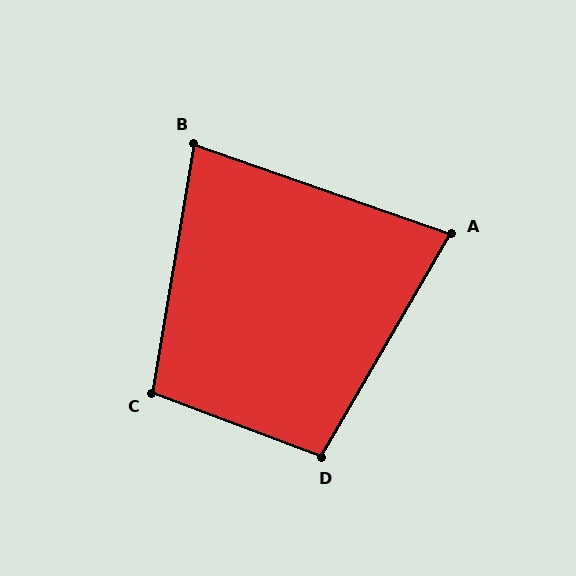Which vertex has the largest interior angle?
C, at approximately 101 degrees.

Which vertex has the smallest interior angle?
A, at approximately 79 degrees.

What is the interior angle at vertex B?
Approximately 80 degrees (acute).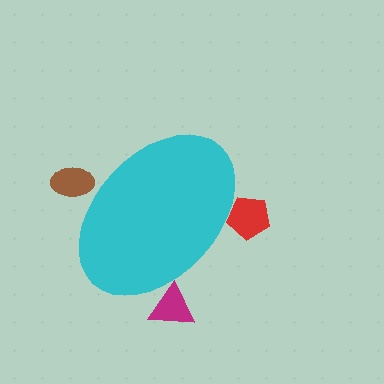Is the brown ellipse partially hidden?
Yes, the brown ellipse is partially hidden behind the cyan ellipse.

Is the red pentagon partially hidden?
Yes, the red pentagon is partially hidden behind the cyan ellipse.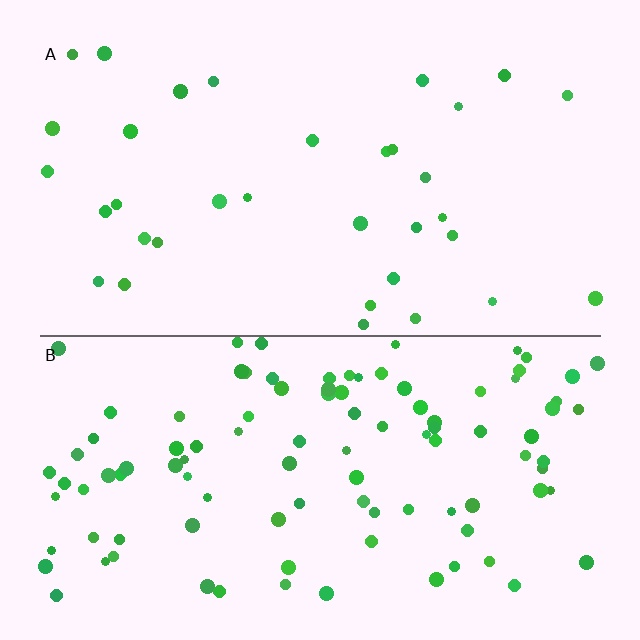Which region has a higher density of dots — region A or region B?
B (the bottom).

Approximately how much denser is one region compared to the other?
Approximately 3.1× — region B over region A.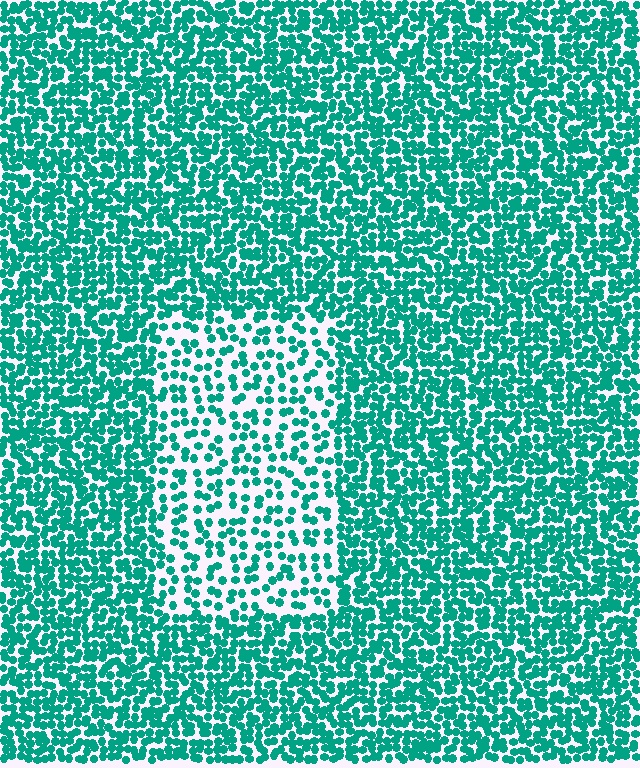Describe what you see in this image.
The image contains small teal elements arranged at two different densities. A rectangle-shaped region is visible where the elements are less densely packed than the surrounding area.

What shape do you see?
I see a rectangle.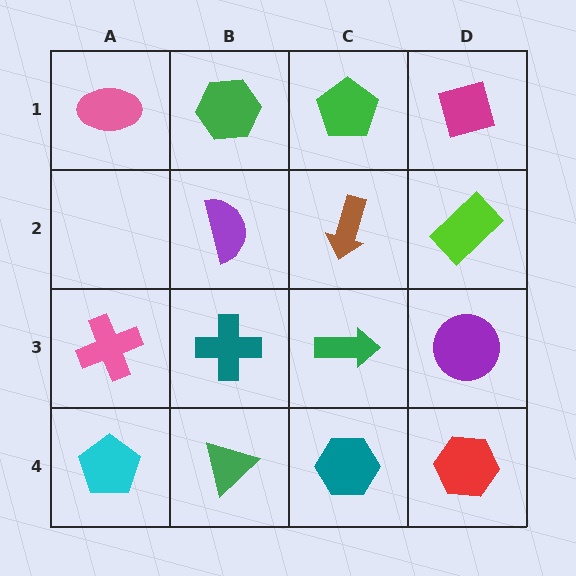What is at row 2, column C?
A brown arrow.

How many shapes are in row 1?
4 shapes.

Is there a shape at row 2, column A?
No, that cell is empty.